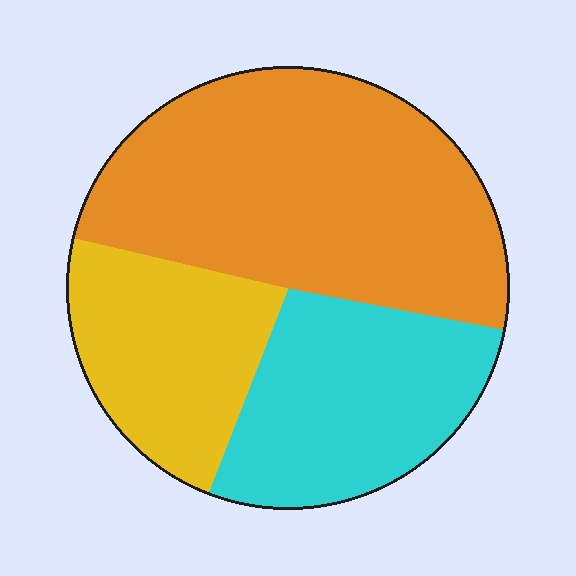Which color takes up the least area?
Yellow, at roughly 25%.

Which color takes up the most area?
Orange, at roughly 50%.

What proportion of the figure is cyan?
Cyan takes up between a sixth and a third of the figure.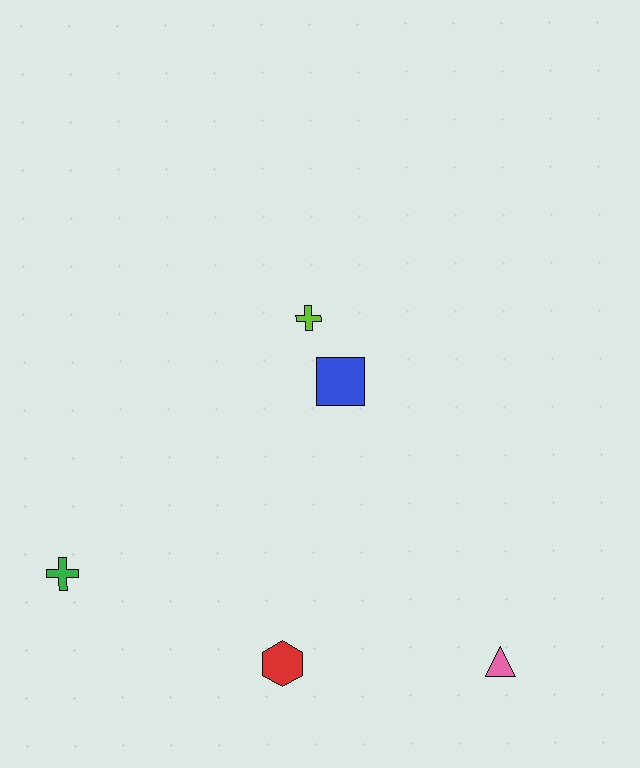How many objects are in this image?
There are 5 objects.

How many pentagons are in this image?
There are no pentagons.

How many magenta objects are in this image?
There are no magenta objects.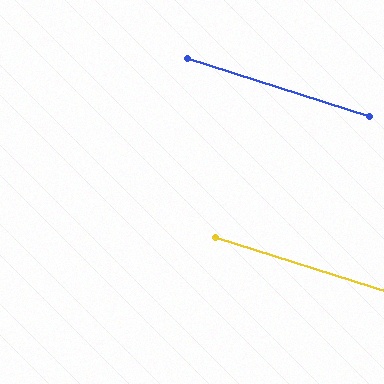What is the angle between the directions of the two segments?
Approximately 0 degrees.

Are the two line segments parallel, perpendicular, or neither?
Parallel — their directions differ by only 0.2°.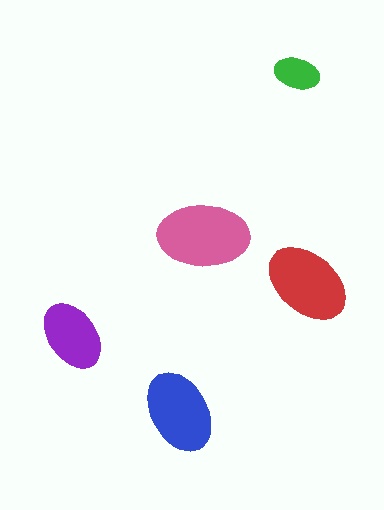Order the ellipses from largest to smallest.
the pink one, the red one, the blue one, the purple one, the green one.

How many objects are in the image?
There are 5 objects in the image.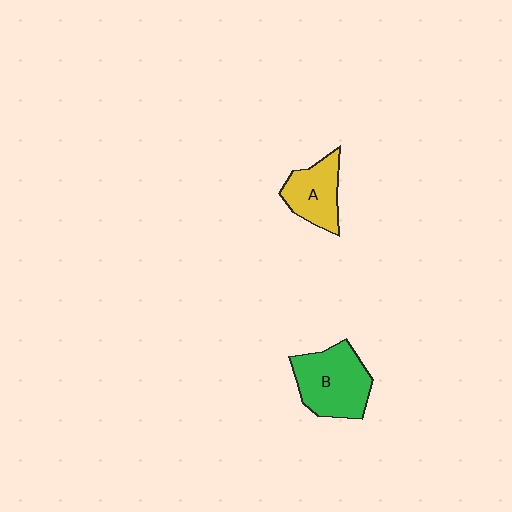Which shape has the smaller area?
Shape A (yellow).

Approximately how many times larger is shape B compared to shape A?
Approximately 1.4 times.